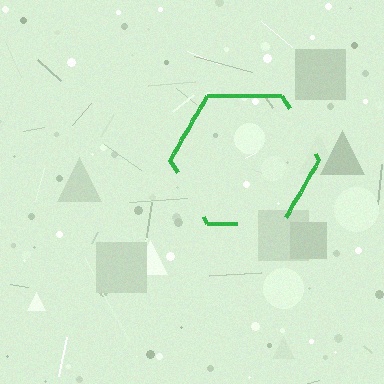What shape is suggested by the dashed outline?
The dashed outline suggests a hexagon.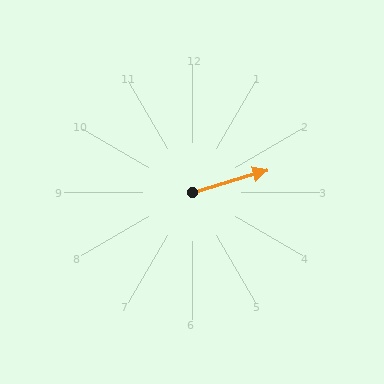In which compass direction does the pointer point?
East.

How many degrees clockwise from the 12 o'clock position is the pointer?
Approximately 74 degrees.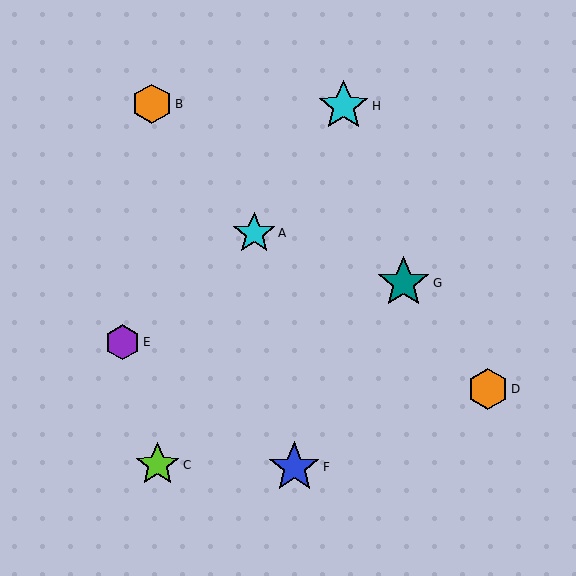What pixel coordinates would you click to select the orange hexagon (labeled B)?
Click at (152, 104) to select the orange hexagon B.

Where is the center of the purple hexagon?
The center of the purple hexagon is at (123, 342).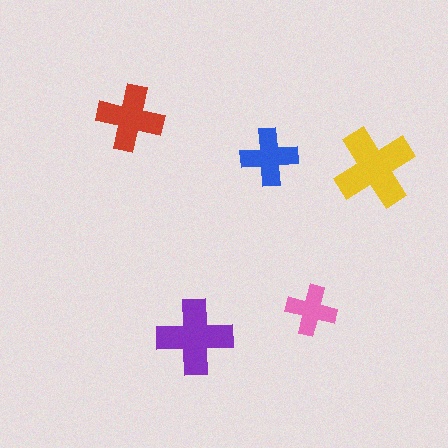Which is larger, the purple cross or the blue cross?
The purple one.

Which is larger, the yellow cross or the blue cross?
The yellow one.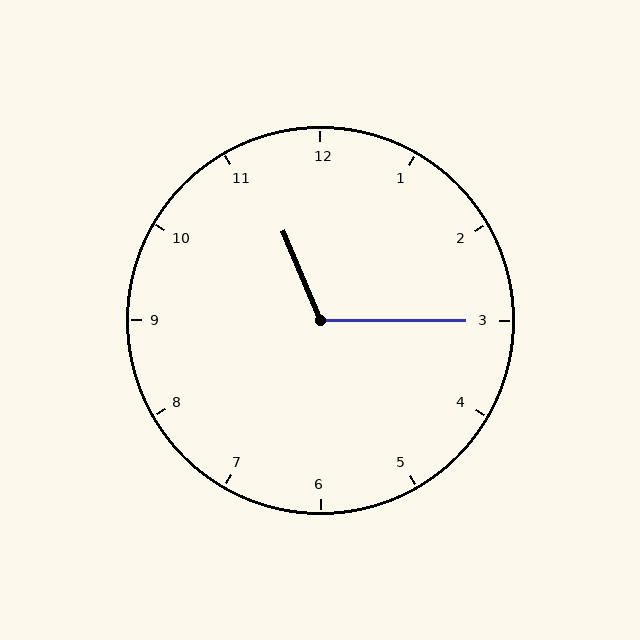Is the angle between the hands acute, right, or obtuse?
It is obtuse.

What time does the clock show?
11:15.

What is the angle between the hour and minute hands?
Approximately 112 degrees.